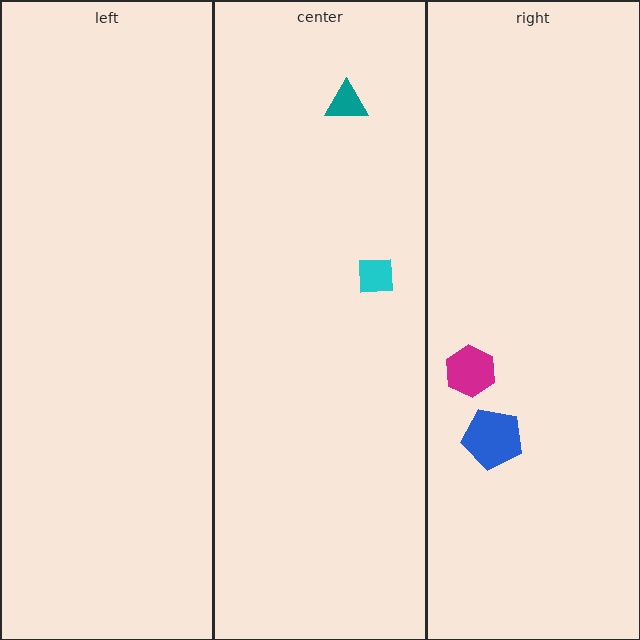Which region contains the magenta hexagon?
The right region.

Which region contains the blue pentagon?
The right region.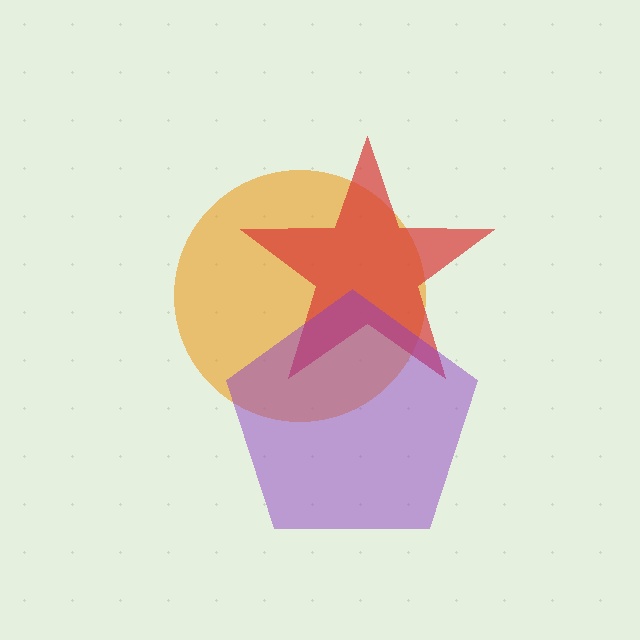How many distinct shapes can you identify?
There are 3 distinct shapes: an orange circle, a red star, a purple pentagon.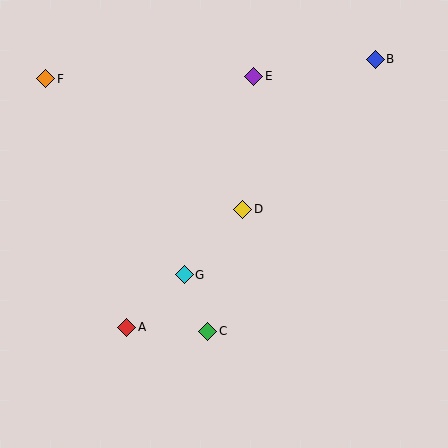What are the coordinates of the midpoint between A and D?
The midpoint between A and D is at (185, 268).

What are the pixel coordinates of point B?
Point B is at (375, 59).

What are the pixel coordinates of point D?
Point D is at (243, 209).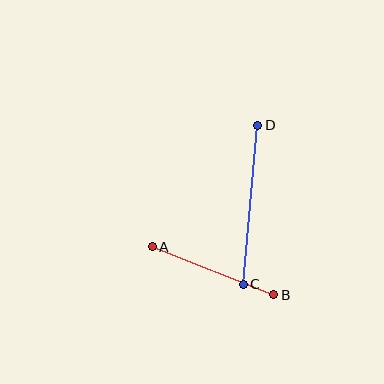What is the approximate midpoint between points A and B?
The midpoint is at approximately (213, 271) pixels.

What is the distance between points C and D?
The distance is approximately 160 pixels.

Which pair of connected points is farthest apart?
Points C and D are farthest apart.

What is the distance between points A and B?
The distance is approximately 131 pixels.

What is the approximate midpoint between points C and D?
The midpoint is at approximately (251, 205) pixels.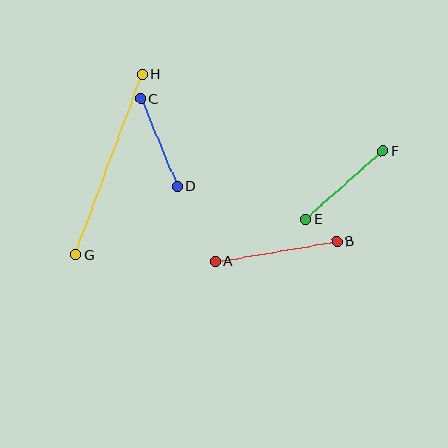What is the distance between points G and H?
The distance is approximately 192 pixels.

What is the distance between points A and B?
The distance is approximately 123 pixels.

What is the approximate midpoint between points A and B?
The midpoint is at approximately (276, 251) pixels.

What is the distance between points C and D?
The distance is approximately 95 pixels.